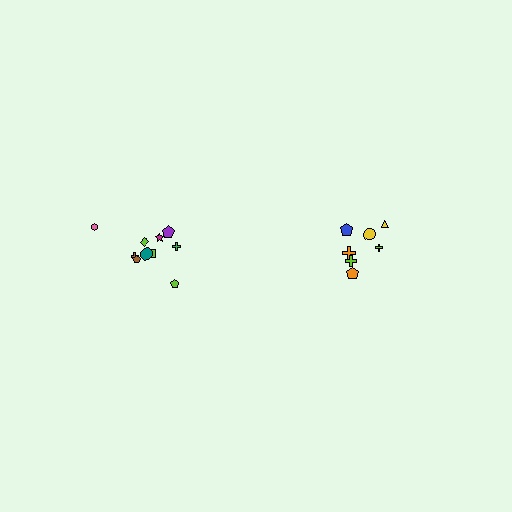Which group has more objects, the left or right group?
The left group.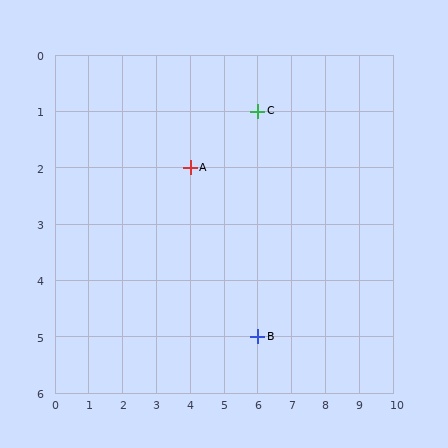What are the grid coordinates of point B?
Point B is at grid coordinates (6, 5).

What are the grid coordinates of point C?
Point C is at grid coordinates (6, 1).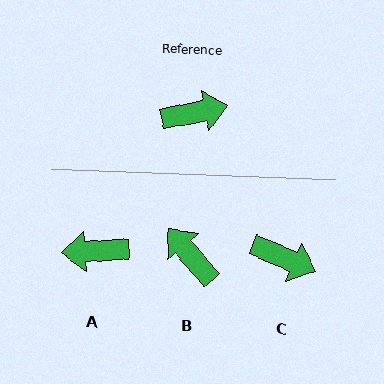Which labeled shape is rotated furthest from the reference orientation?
A, about 172 degrees away.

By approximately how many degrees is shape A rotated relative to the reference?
Approximately 172 degrees counter-clockwise.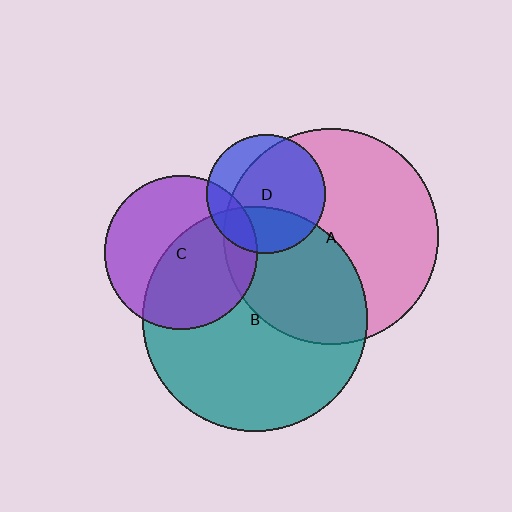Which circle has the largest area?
Circle B (teal).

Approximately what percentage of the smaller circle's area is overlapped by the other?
Approximately 15%.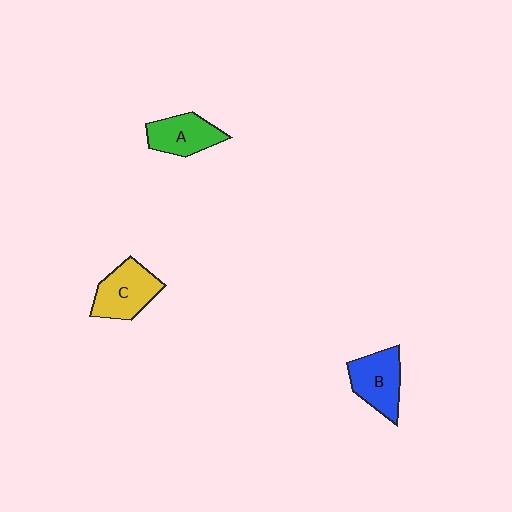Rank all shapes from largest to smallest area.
From largest to smallest: C (yellow), B (blue), A (green).